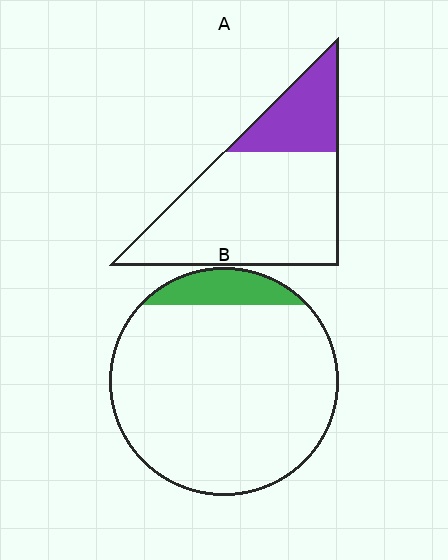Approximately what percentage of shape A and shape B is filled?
A is approximately 25% and B is approximately 10%.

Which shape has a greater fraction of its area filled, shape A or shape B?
Shape A.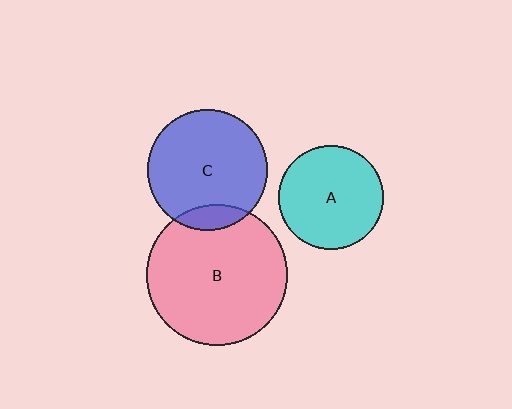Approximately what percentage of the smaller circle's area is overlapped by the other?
Approximately 10%.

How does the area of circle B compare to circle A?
Approximately 1.8 times.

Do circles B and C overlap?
Yes.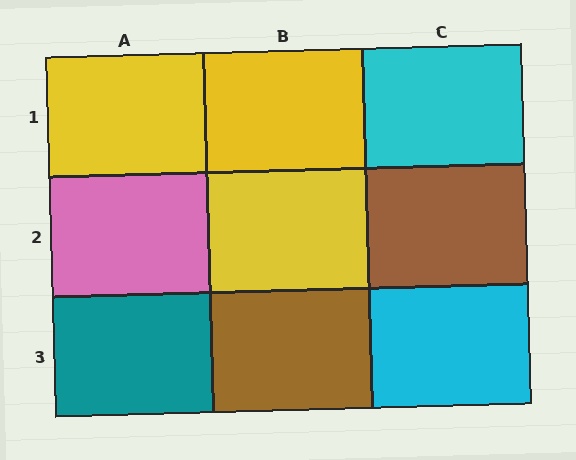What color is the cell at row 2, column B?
Yellow.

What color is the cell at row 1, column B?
Yellow.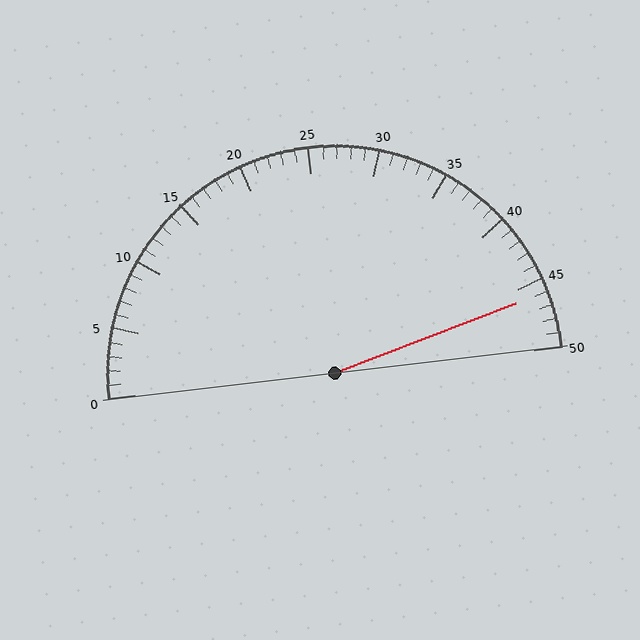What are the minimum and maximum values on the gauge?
The gauge ranges from 0 to 50.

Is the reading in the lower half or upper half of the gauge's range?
The reading is in the upper half of the range (0 to 50).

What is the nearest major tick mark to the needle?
The nearest major tick mark is 45.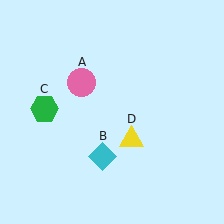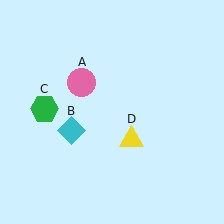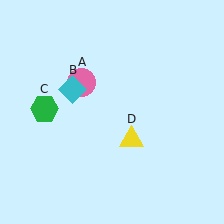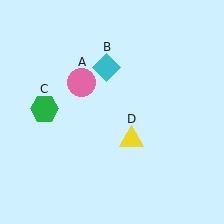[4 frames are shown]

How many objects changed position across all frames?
1 object changed position: cyan diamond (object B).